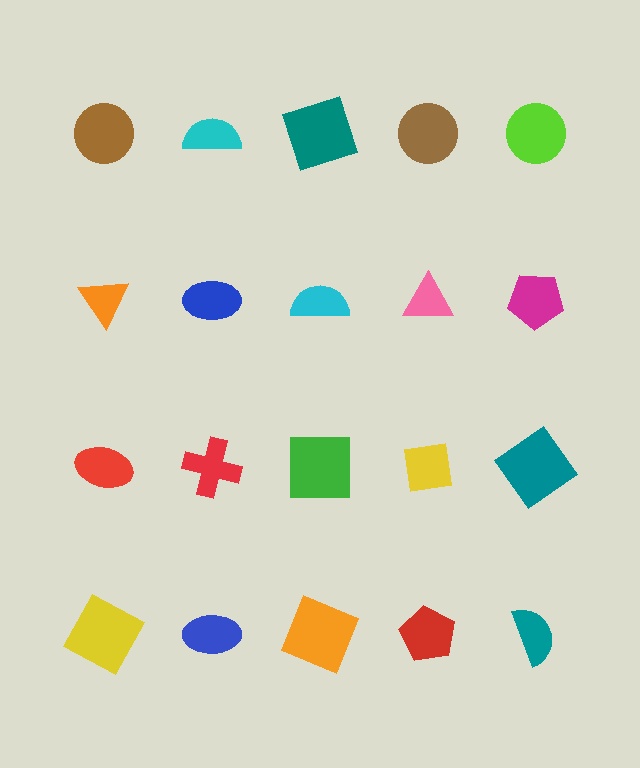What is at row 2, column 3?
A cyan semicircle.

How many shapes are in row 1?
5 shapes.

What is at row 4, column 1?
A yellow square.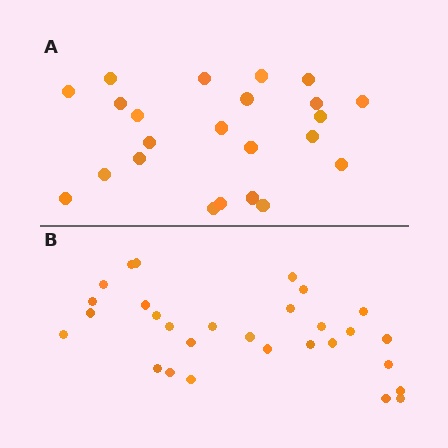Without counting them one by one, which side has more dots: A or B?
Region B (the bottom region) has more dots.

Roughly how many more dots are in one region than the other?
Region B has about 6 more dots than region A.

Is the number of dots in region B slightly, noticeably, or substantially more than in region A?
Region B has noticeably more, but not dramatically so. The ratio is roughly 1.3 to 1.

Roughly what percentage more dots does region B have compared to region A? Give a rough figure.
About 25% more.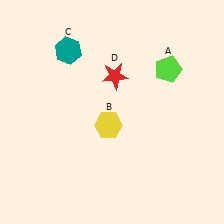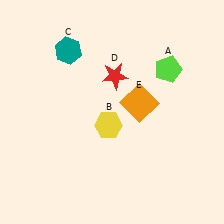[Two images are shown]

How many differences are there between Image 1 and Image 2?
There is 1 difference between the two images.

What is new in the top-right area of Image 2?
An orange square (E) was added in the top-right area of Image 2.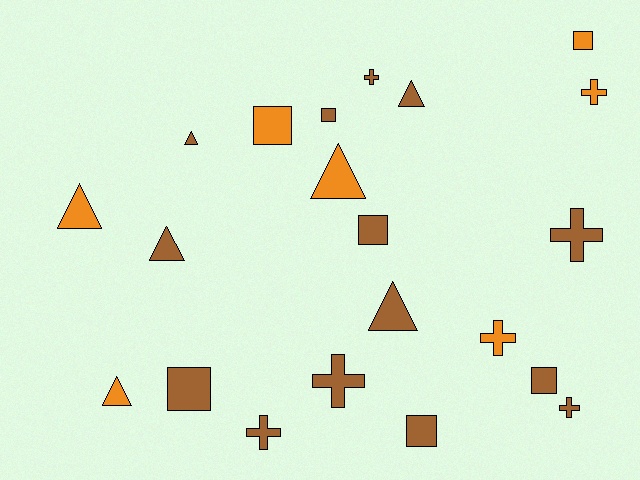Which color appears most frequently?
Brown, with 14 objects.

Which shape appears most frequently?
Cross, with 7 objects.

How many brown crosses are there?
There are 5 brown crosses.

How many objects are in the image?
There are 21 objects.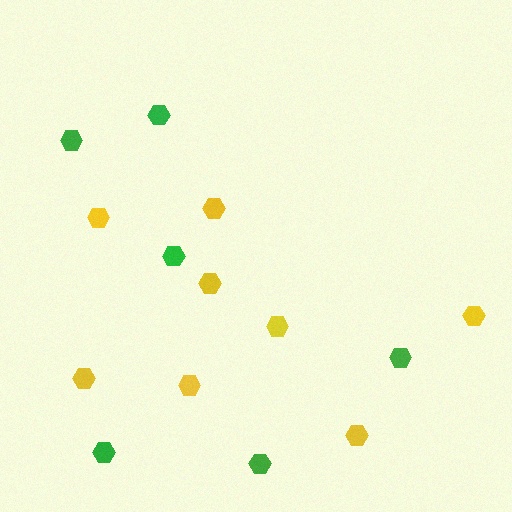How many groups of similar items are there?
There are 2 groups: one group of yellow hexagons (8) and one group of green hexagons (6).